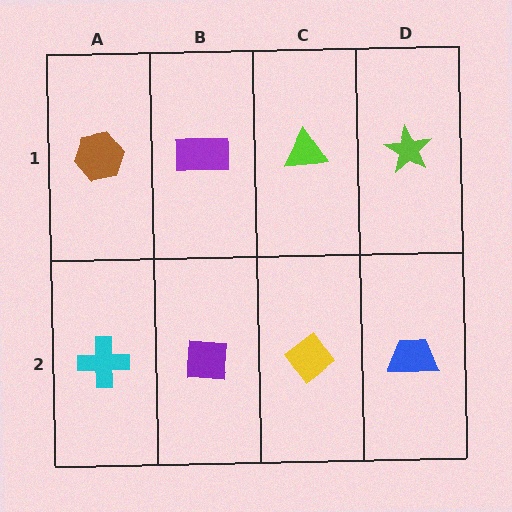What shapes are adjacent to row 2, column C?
A lime triangle (row 1, column C), a purple square (row 2, column B), a blue trapezoid (row 2, column D).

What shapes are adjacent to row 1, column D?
A blue trapezoid (row 2, column D), a lime triangle (row 1, column C).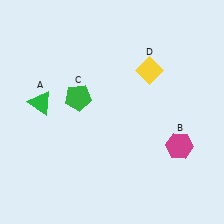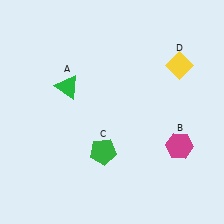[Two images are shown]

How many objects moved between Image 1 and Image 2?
3 objects moved between the two images.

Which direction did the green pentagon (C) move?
The green pentagon (C) moved down.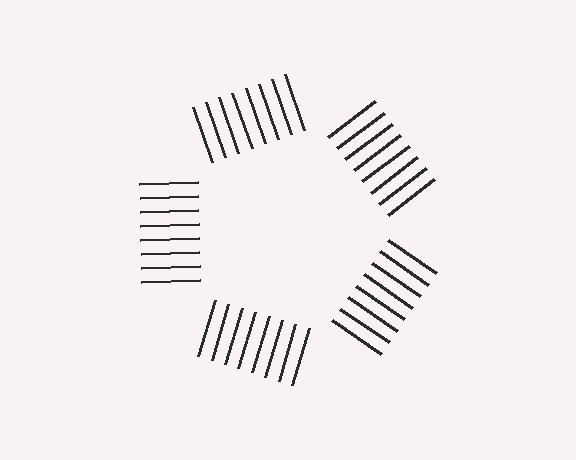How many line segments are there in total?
40 — 8 along each of the 5 edges.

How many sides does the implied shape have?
5 sides — the line-ends trace a pentagon.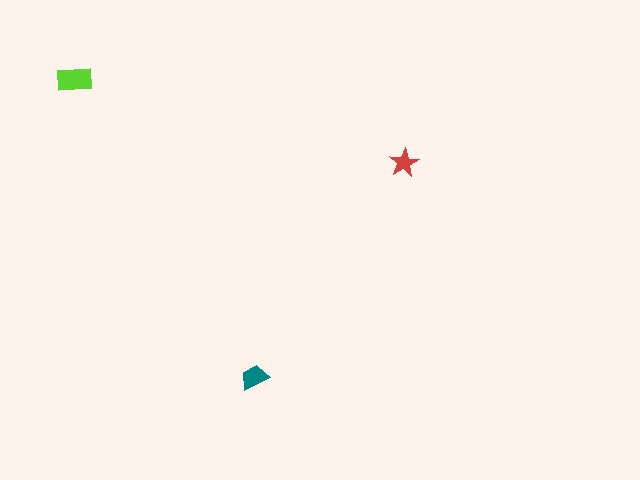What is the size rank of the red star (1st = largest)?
3rd.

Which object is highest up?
The lime rectangle is topmost.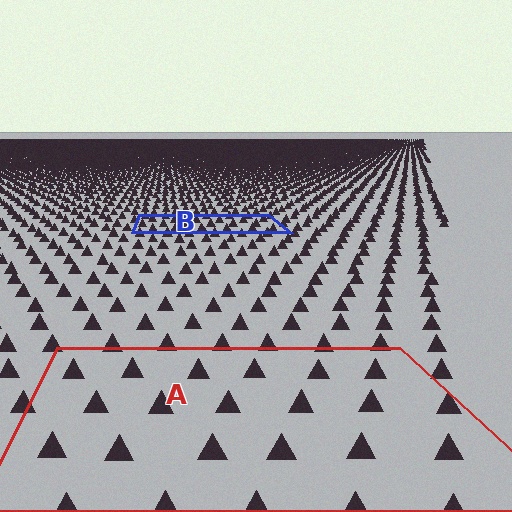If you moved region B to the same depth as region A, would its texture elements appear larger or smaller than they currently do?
They would appear larger. At a closer depth, the same texture elements are projected at a bigger on-screen size.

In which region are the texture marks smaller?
The texture marks are smaller in region B, because it is farther away.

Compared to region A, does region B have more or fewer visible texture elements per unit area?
Region B has more texture elements per unit area — they are packed more densely because it is farther away.